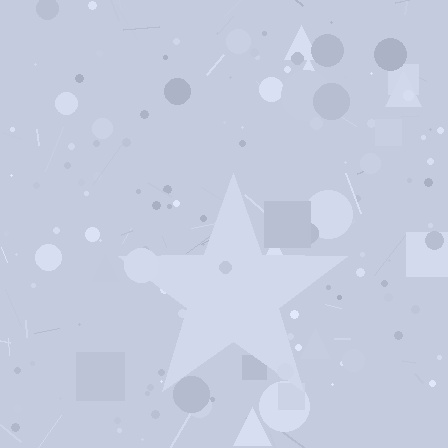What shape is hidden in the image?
A star is hidden in the image.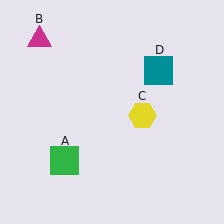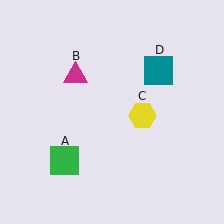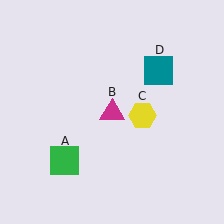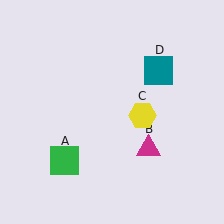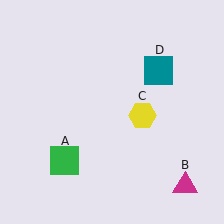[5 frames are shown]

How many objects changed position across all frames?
1 object changed position: magenta triangle (object B).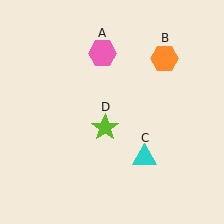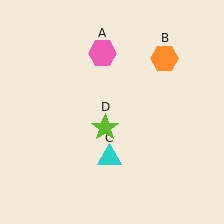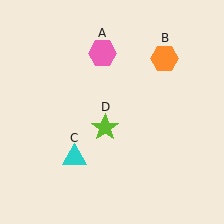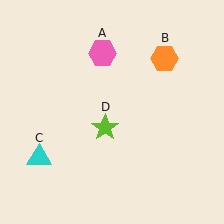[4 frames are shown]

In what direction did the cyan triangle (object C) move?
The cyan triangle (object C) moved left.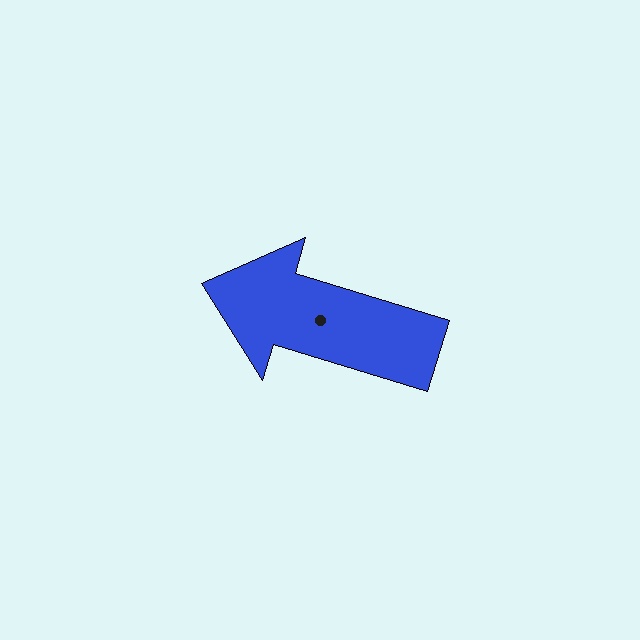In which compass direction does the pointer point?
West.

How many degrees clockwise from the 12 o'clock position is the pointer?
Approximately 287 degrees.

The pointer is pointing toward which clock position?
Roughly 10 o'clock.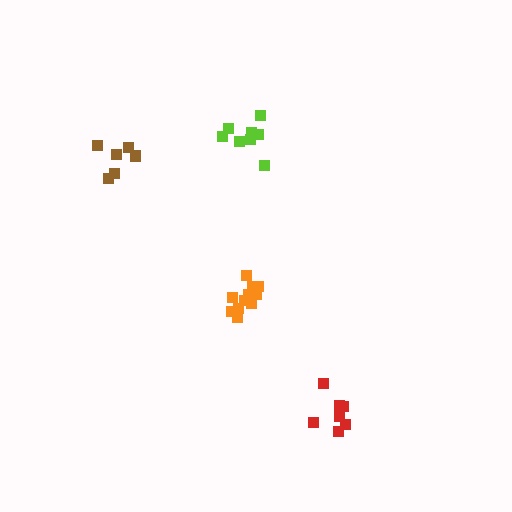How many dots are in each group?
Group 1: 8 dots, Group 2: 6 dots, Group 3: 7 dots, Group 4: 11 dots (32 total).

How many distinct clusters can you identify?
There are 4 distinct clusters.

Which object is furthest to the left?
The brown cluster is leftmost.